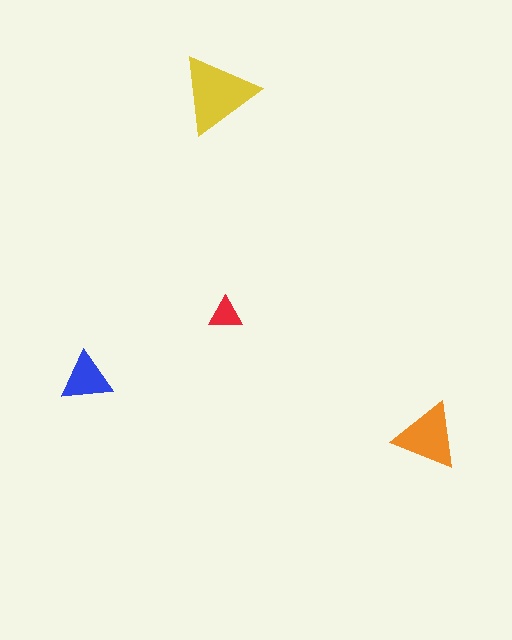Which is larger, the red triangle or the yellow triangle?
The yellow one.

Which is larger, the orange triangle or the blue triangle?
The orange one.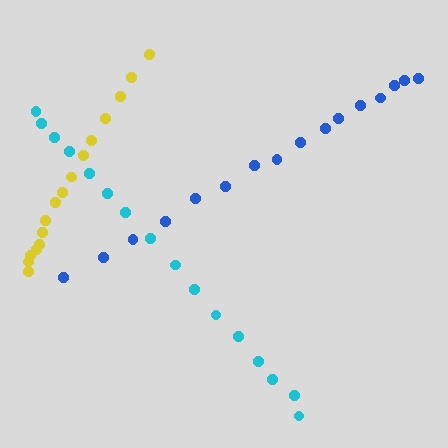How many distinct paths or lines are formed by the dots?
There are 3 distinct paths.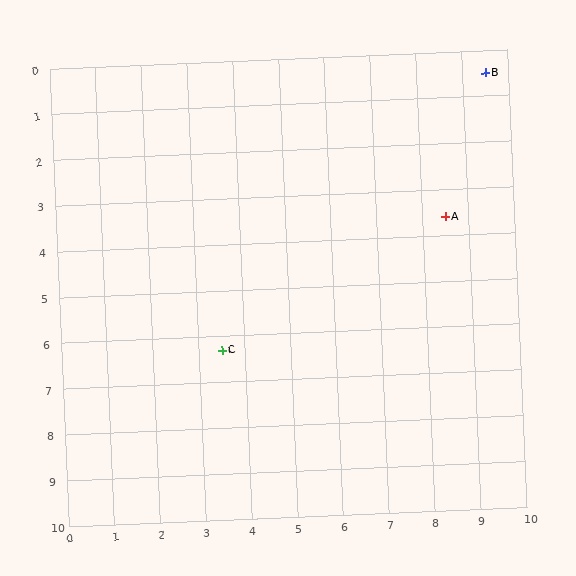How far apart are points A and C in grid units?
Points A and C are about 5.7 grid units apart.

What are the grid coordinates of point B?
Point B is at approximately (9.5, 0.5).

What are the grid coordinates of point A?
Point A is at approximately (8.5, 3.6).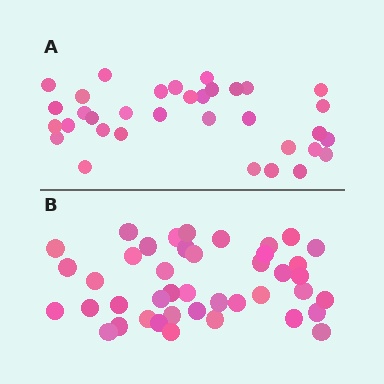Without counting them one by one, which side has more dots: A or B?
Region B (the bottom region) has more dots.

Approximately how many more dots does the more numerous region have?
Region B has roughly 8 or so more dots than region A.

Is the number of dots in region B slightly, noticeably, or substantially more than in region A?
Region B has only slightly more — the two regions are fairly close. The ratio is roughly 1.2 to 1.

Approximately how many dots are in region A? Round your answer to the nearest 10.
About 30 dots. (The exact count is 34, which rounds to 30.)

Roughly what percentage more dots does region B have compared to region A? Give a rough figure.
About 25% more.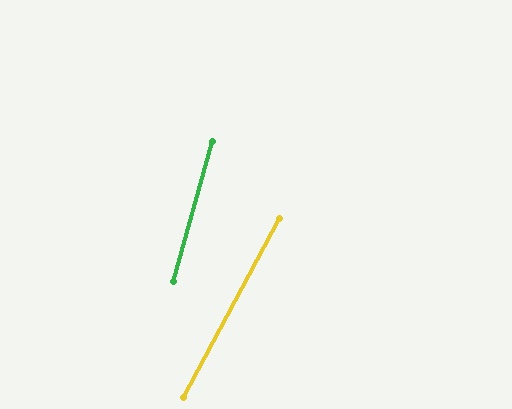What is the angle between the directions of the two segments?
Approximately 13 degrees.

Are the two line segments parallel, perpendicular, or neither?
Neither parallel nor perpendicular — they differ by about 13°.